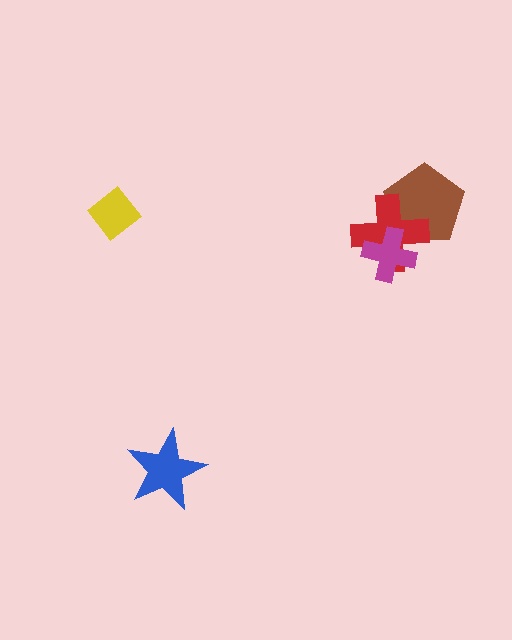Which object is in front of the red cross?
The magenta cross is in front of the red cross.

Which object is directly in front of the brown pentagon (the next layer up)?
The red cross is directly in front of the brown pentagon.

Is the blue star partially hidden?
No, no other shape covers it.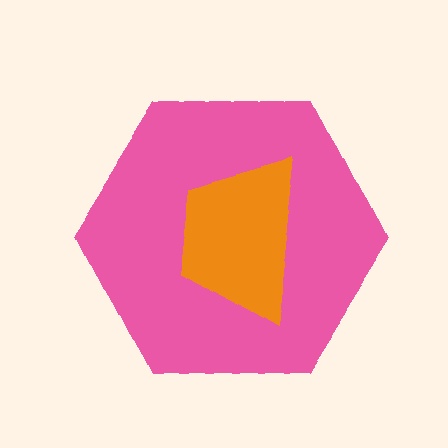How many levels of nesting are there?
2.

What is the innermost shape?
The orange trapezoid.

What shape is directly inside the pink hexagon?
The orange trapezoid.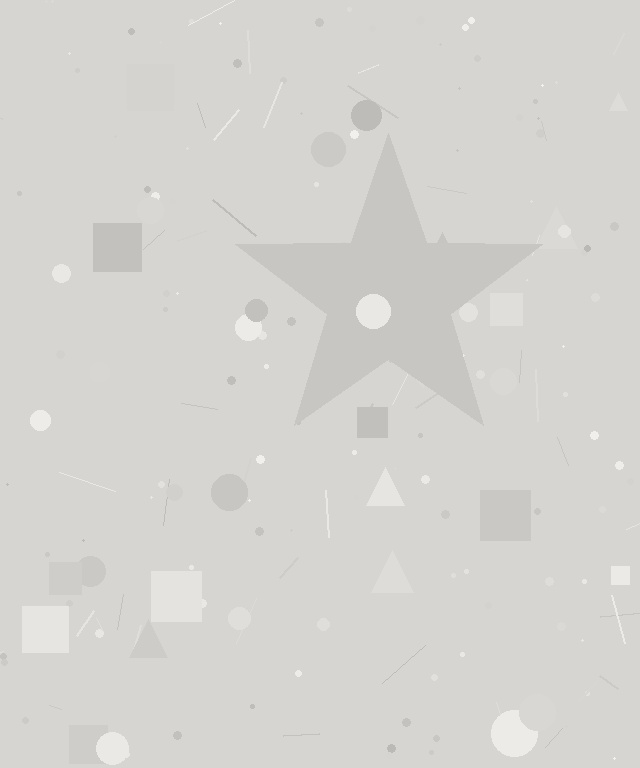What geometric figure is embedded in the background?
A star is embedded in the background.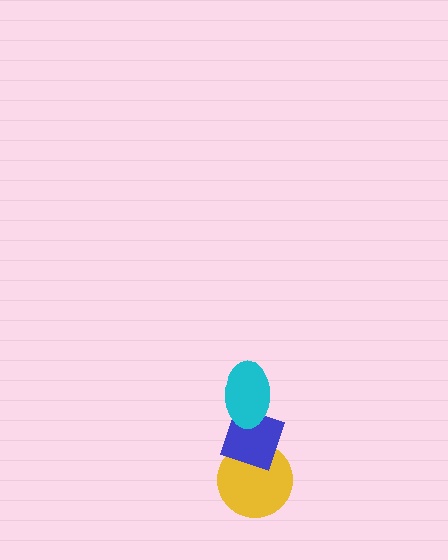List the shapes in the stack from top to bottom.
From top to bottom: the cyan ellipse, the blue diamond, the yellow circle.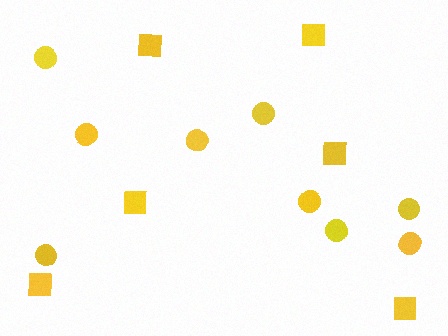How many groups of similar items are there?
There are 2 groups: one group of squares (6) and one group of circles (9).